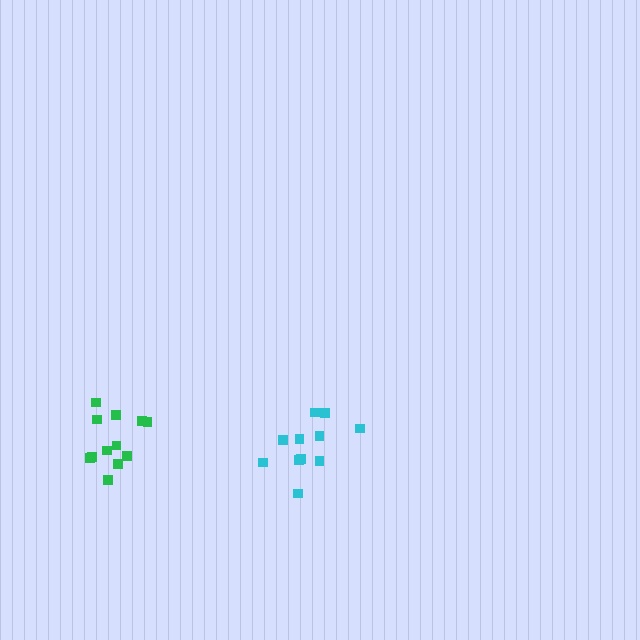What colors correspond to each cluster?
The clusters are colored: cyan, green.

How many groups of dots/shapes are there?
There are 2 groups.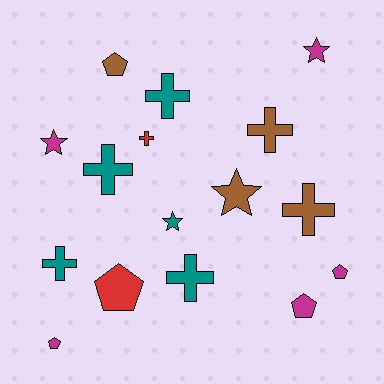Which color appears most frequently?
Magenta, with 5 objects.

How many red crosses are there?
There is 1 red cross.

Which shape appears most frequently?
Cross, with 7 objects.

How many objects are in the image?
There are 16 objects.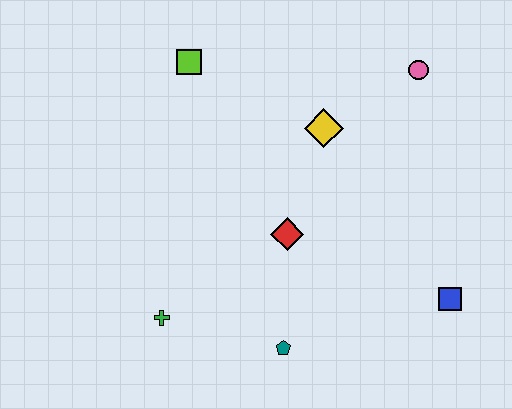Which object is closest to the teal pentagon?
The red diamond is closest to the teal pentagon.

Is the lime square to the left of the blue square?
Yes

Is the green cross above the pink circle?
No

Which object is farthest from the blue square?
The lime square is farthest from the blue square.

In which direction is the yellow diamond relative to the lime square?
The yellow diamond is to the right of the lime square.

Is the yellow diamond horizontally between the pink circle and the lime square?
Yes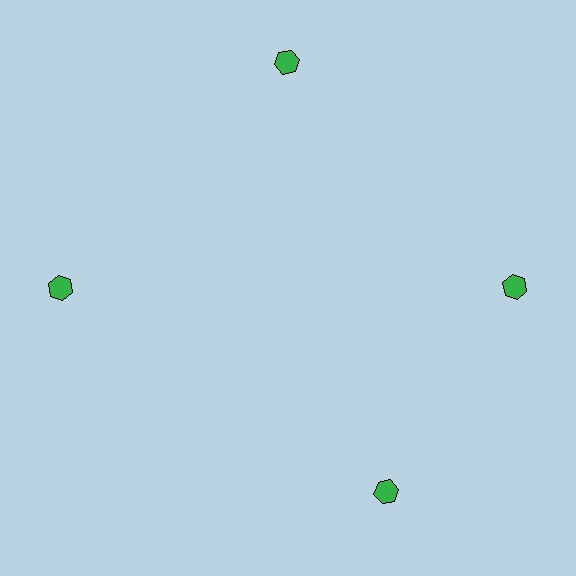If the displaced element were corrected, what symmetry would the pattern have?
It would have 4-fold rotational symmetry — the pattern would map onto itself every 90 degrees.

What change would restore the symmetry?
The symmetry would be restored by rotating it back into even spacing with its neighbors so that all 4 hexagons sit at equal angles and equal distance from the center.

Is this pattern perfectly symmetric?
No. The 4 green hexagons are arranged in a ring, but one element near the 6 o'clock position is rotated out of alignment along the ring, breaking the 4-fold rotational symmetry.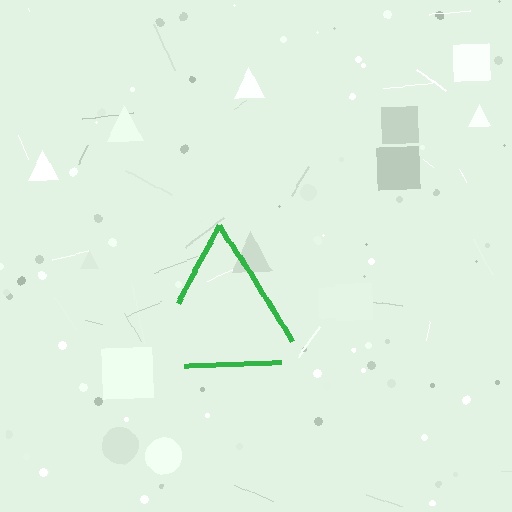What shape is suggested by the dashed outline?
The dashed outline suggests a triangle.